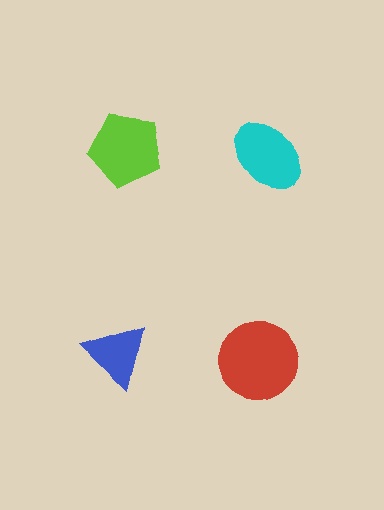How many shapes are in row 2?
2 shapes.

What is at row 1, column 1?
A lime pentagon.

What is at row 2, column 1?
A blue triangle.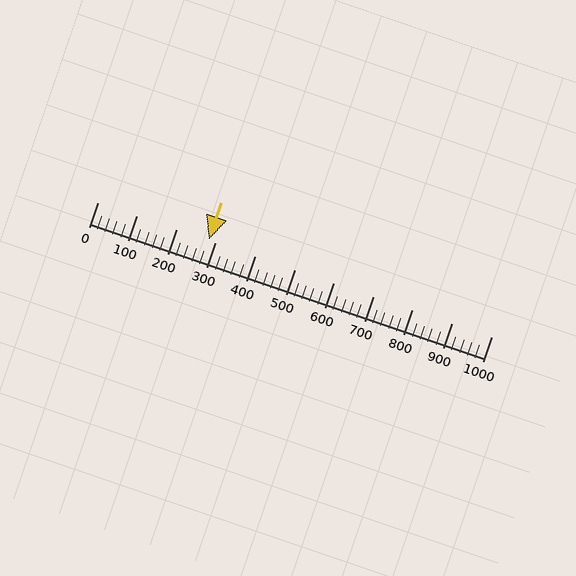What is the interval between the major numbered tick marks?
The major tick marks are spaced 100 units apart.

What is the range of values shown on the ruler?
The ruler shows values from 0 to 1000.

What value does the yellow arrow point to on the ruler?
The yellow arrow points to approximately 283.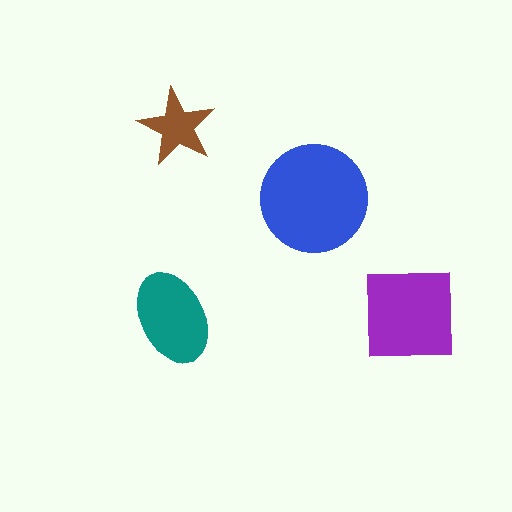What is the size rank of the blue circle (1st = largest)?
1st.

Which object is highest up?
The brown star is topmost.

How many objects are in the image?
There are 4 objects in the image.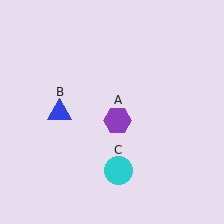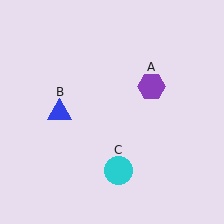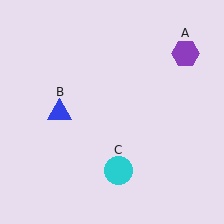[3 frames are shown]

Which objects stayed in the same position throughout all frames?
Blue triangle (object B) and cyan circle (object C) remained stationary.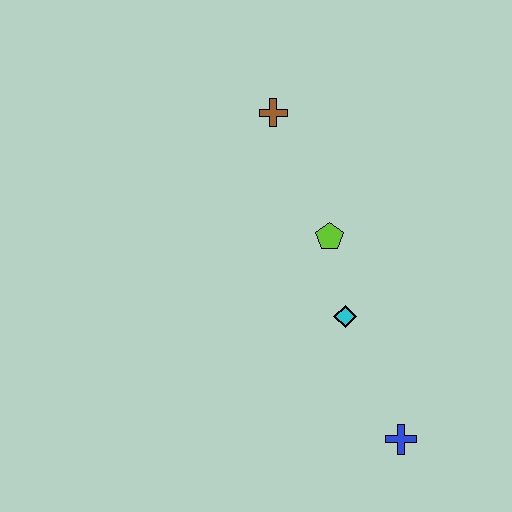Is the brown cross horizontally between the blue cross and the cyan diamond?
No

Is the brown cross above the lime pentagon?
Yes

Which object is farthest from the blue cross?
The brown cross is farthest from the blue cross.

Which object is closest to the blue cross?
The cyan diamond is closest to the blue cross.